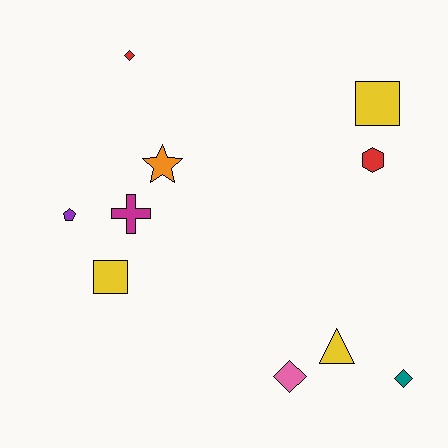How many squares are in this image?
There are 2 squares.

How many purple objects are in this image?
There is 1 purple object.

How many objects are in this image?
There are 10 objects.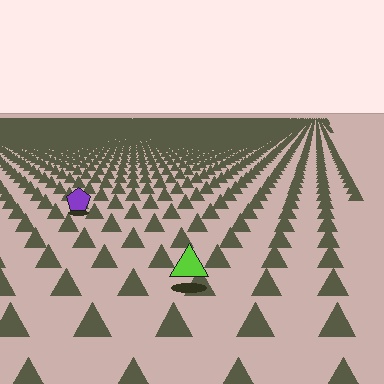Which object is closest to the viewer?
The lime triangle is closest. The texture marks near it are larger and more spread out.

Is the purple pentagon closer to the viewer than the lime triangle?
No. The lime triangle is closer — you can tell from the texture gradient: the ground texture is coarser near it.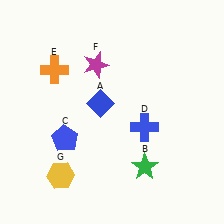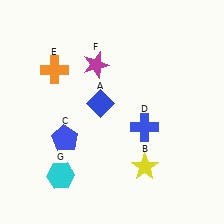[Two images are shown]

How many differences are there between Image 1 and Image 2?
There are 2 differences between the two images.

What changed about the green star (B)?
In Image 1, B is green. In Image 2, it changed to yellow.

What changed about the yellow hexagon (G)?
In Image 1, G is yellow. In Image 2, it changed to cyan.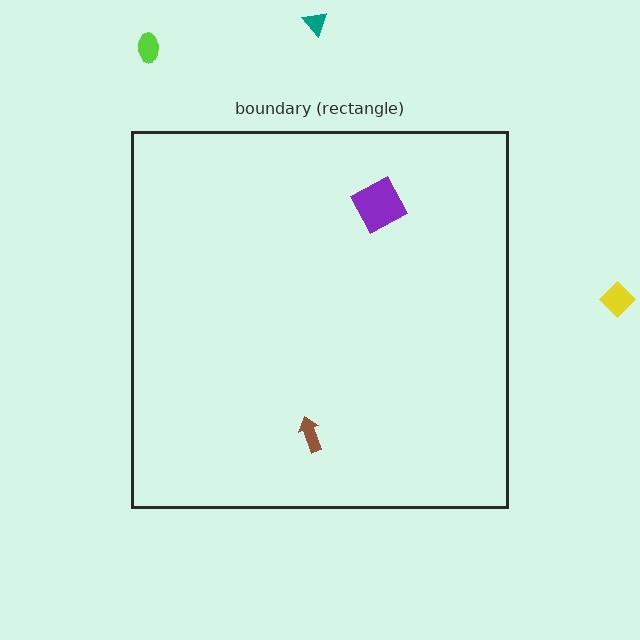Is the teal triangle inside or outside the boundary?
Outside.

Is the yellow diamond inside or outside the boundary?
Outside.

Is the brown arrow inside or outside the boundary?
Inside.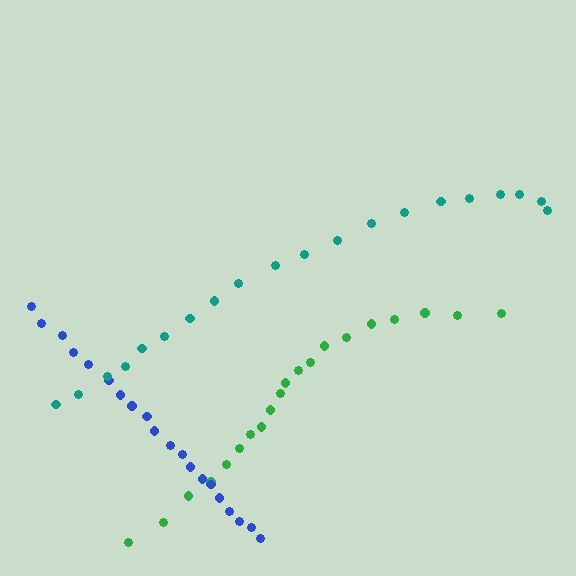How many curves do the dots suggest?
There are 3 distinct paths.